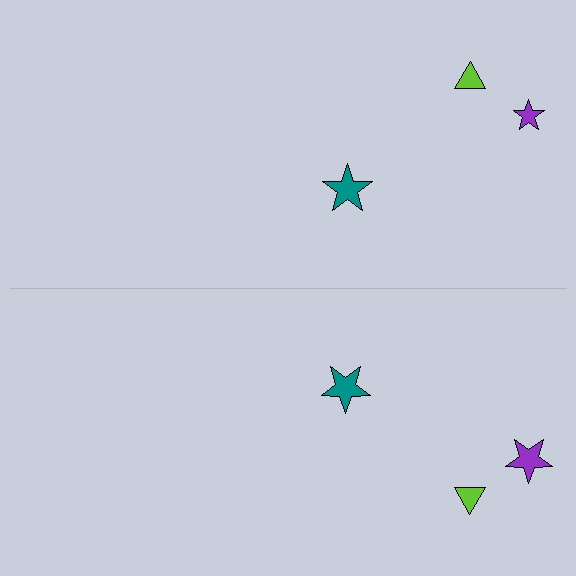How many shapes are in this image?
There are 6 shapes in this image.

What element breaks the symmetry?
The purple star on the bottom side has a different size than its mirror counterpart.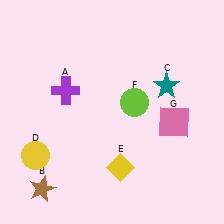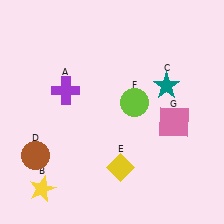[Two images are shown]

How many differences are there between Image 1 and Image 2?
There are 2 differences between the two images.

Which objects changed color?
B changed from brown to yellow. D changed from yellow to brown.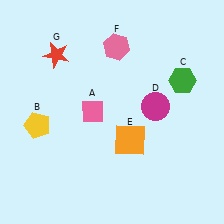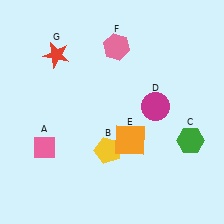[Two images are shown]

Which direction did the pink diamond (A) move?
The pink diamond (A) moved left.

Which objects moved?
The objects that moved are: the pink diamond (A), the yellow pentagon (B), the green hexagon (C).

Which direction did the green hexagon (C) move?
The green hexagon (C) moved down.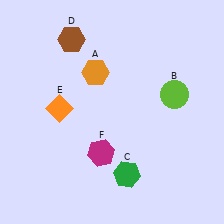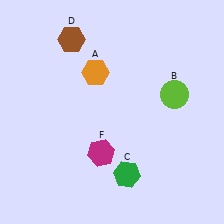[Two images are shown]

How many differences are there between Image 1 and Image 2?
There is 1 difference between the two images.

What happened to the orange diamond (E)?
The orange diamond (E) was removed in Image 2. It was in the top-left area of Image 1.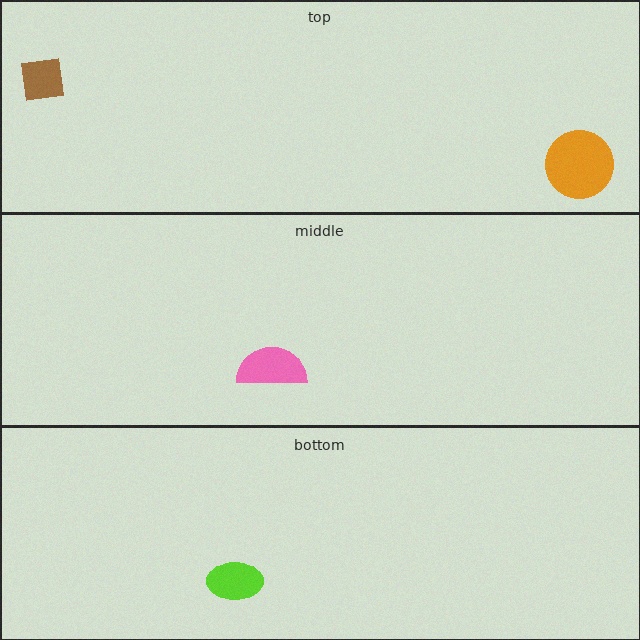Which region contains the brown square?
The top region.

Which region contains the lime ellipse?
The bottom region.